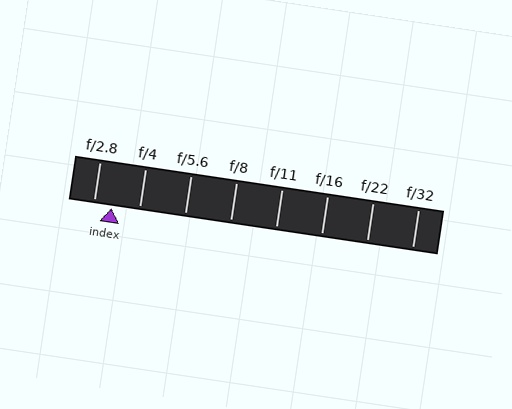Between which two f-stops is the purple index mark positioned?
The index mark is between f/2.8 and f/4.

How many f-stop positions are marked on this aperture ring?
There are 8 f-stop positions marked.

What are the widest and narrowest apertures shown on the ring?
The widest aperture shown is f/2.8 and the narrowest is f/32.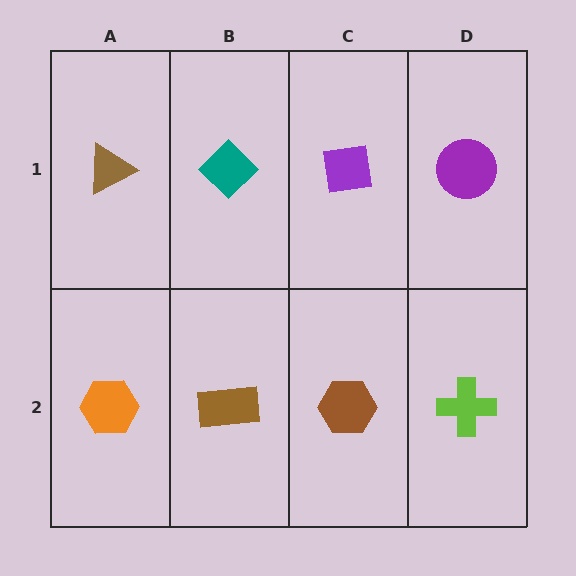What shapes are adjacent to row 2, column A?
A brown triangle (row 1, column A), a brown rectangle (row 2, column B).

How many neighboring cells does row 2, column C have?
3.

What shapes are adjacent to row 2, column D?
A purple circle (row 1, column D), a brown hexagon (row 2, column C).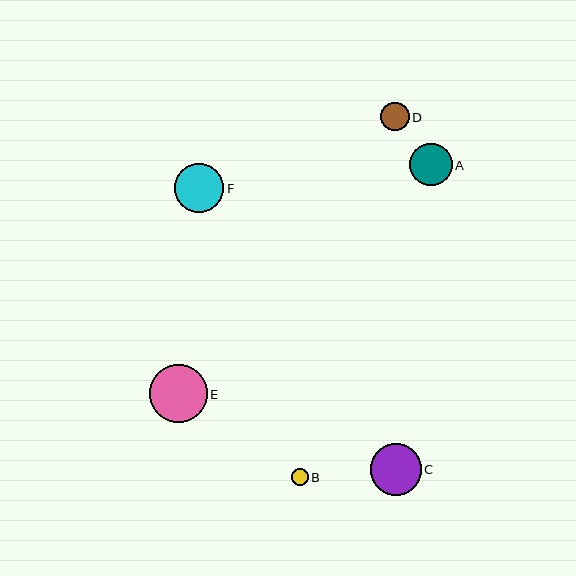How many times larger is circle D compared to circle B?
Circle D is approximately 1.7 times the size of circle B.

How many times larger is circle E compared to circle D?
Circle E is approximately 2.0 times the size of circle D.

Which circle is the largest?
Circle E is the largest with a size of approximately 58 pixels.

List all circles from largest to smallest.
From largest to smallest: E, C, F, A, D, B.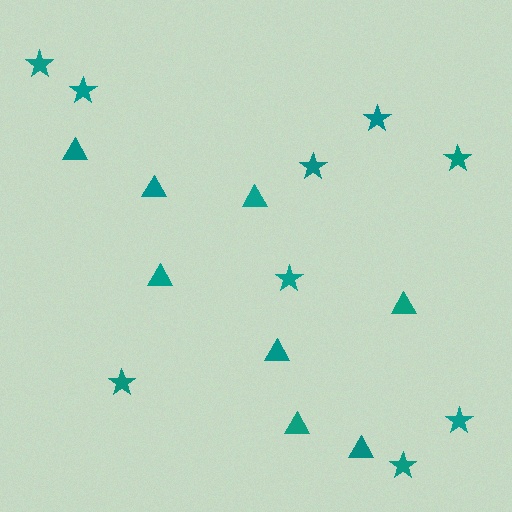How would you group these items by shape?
There are 2 groups: one group of triangles (8) and one group of stars (9).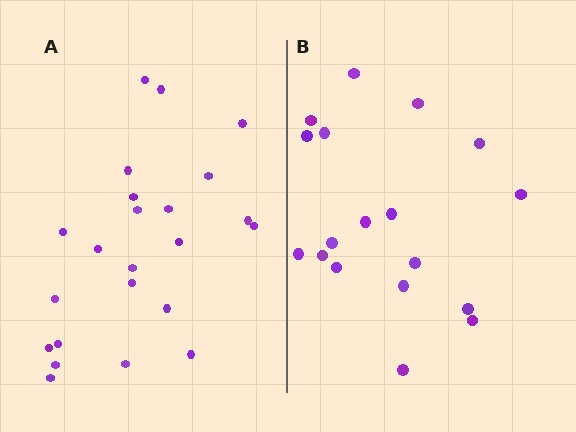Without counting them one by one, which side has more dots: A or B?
Region A (the left region) has more dots.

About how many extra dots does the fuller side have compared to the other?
Region A has about 5 more dots than region B.